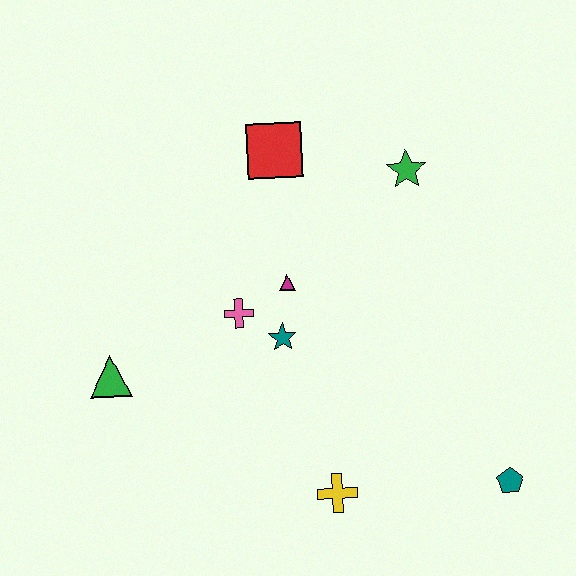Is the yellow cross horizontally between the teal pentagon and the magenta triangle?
Yes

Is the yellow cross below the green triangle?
Yes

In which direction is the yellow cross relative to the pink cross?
The yellow cross is below the pink cross.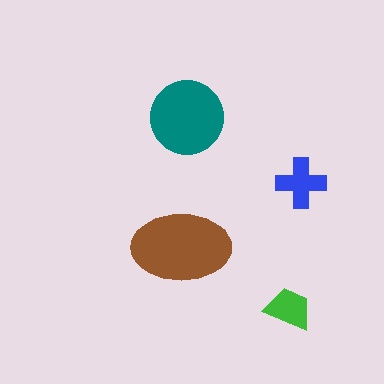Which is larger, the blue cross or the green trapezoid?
The blue cross.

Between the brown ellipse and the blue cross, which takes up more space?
The brown ellipse.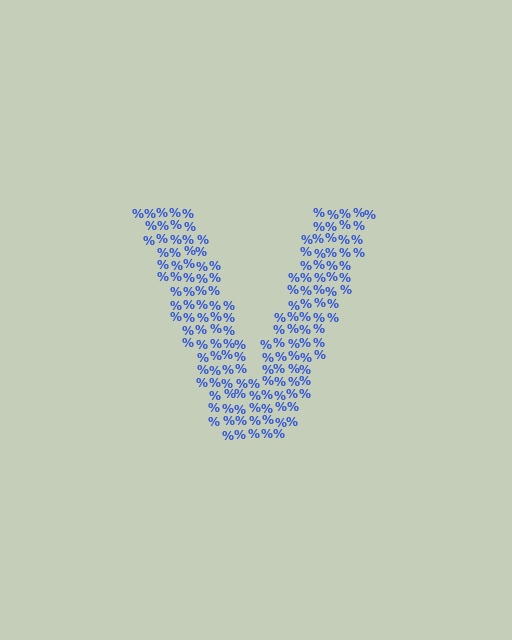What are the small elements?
The small elements are percent signs.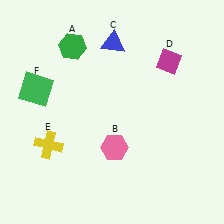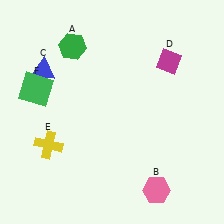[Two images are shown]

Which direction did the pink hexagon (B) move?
The pink hexagon (B) moved down.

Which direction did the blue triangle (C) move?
The blue triangle (C) moved left.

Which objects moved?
The objects that moved are: the pink hexagon (B), the blue triangle (C).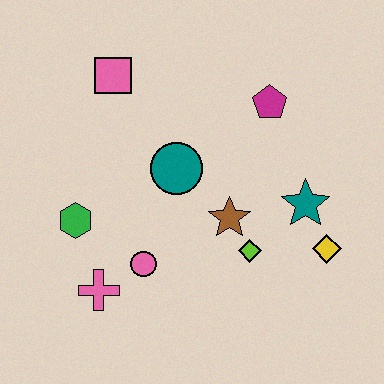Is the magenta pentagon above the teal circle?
Yes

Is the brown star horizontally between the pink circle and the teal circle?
No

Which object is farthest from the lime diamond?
The pink square is farthest from the lime diamond.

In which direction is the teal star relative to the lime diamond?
The teal star is to the right of the lime diamond.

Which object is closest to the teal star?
The yellow diamond is closest to the teal star.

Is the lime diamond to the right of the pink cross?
Yes